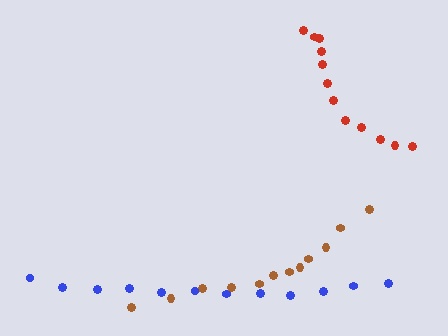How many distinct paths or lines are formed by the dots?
There are 3 distinct paths.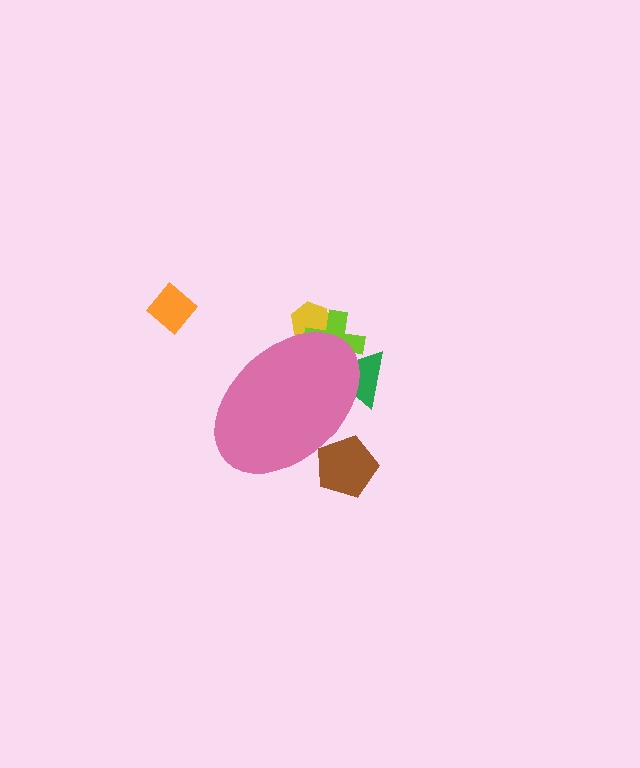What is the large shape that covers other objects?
A pink ellipse.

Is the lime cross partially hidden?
Yes, the lime cross is partially hidden behind the pink ellipse.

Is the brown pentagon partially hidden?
Yes, the brown pentagon is partially hidden behind the pink ellipse.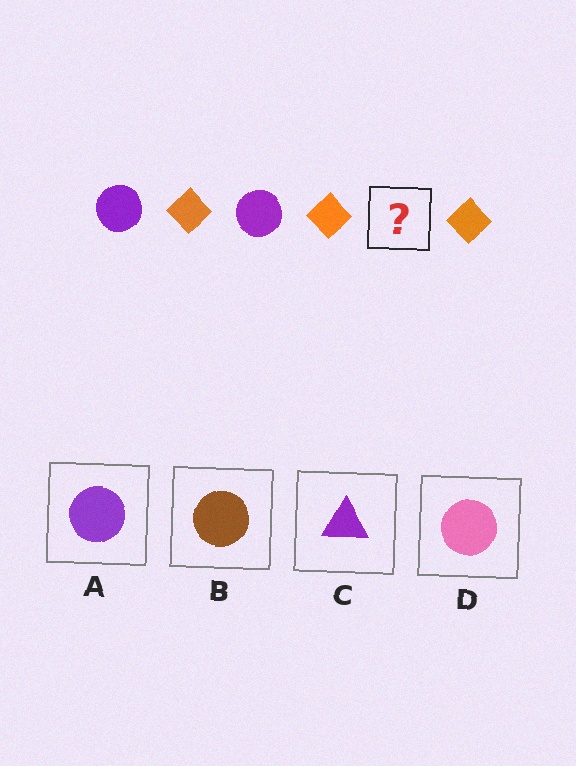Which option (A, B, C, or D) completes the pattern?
A.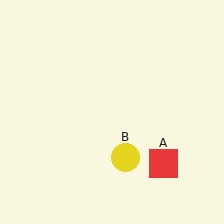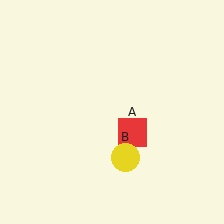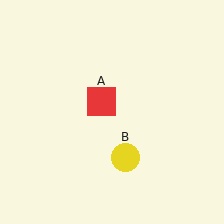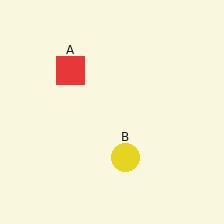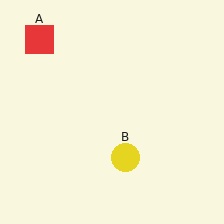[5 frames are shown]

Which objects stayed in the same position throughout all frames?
Yellow circle (object B) remained stationary.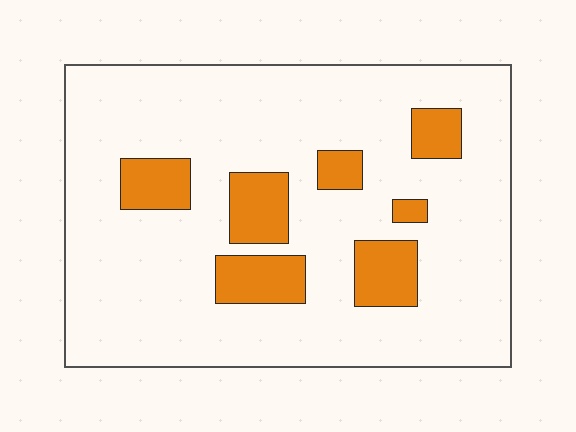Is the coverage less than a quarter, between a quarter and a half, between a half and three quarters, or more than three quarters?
Less than a quarter.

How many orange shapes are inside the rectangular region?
7.